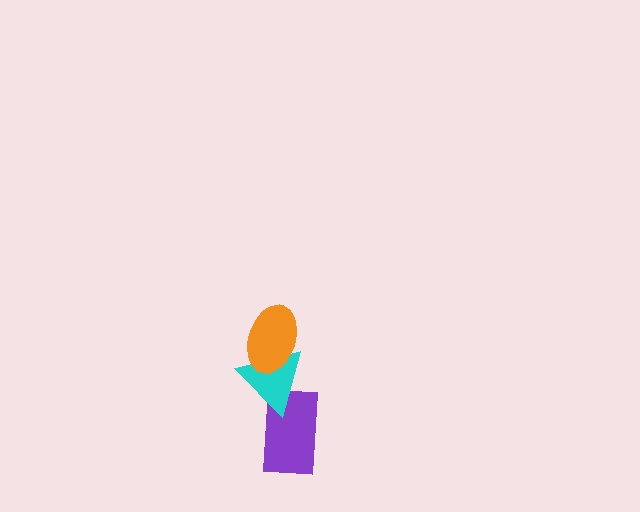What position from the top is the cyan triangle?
The cyan triangle is 2nd from the top.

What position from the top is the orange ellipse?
The orange ellipse is 1st from the top.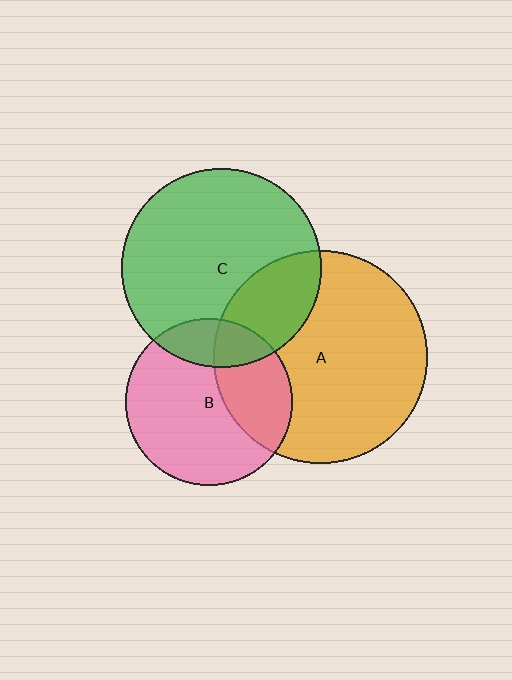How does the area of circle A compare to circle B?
Approximately 1.6 times.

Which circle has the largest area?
Circle A (orange).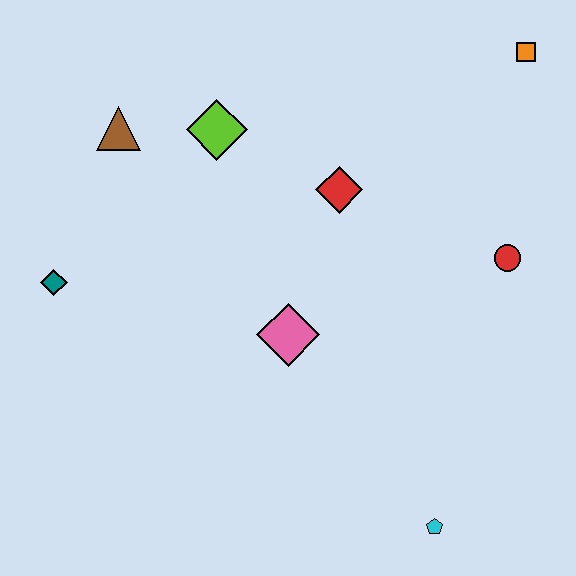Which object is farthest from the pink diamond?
The orange square is farthest from the pink diamond.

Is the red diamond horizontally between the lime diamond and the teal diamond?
No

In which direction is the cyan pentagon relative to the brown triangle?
The cyan pentagon is below the brown triangle.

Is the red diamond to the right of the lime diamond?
Yes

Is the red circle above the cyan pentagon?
Yes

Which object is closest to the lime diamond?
The brown triangle is closest to the lime diamond.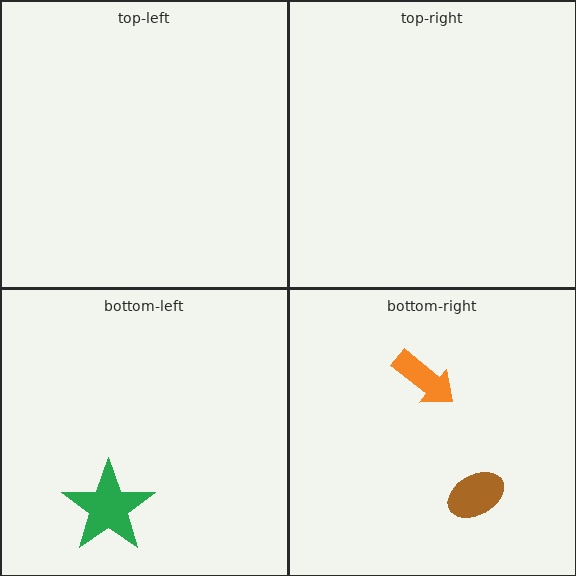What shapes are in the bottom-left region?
The green star.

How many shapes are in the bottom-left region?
1.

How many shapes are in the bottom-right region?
2.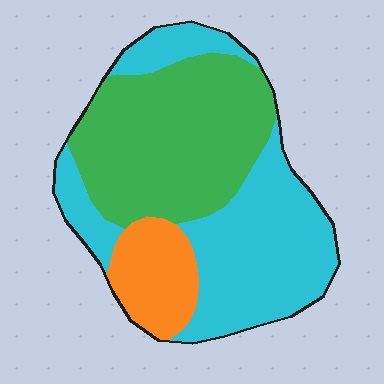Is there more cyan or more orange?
Cyan.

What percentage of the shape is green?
Green covers around 45% of the shape.